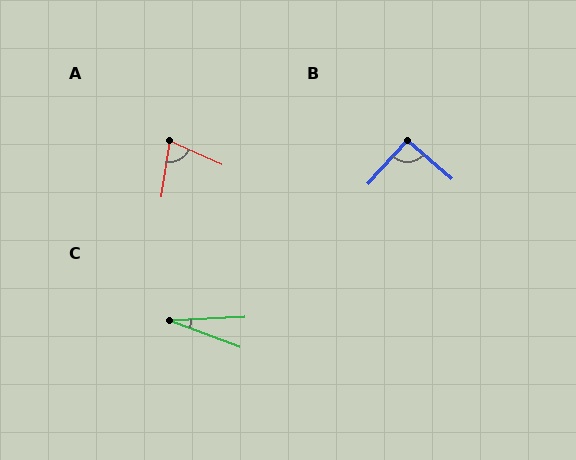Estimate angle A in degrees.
Approximately 74 degrees.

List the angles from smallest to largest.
C (24°), A (74°), B (91°).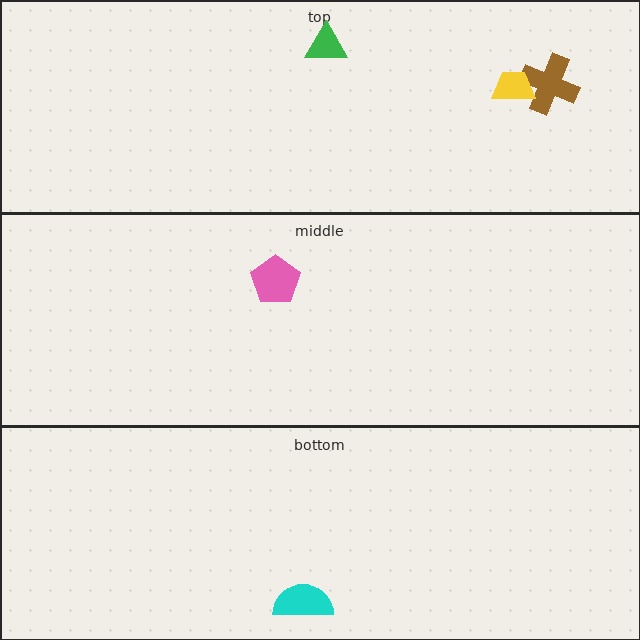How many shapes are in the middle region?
1.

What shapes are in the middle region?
The pink pentagon.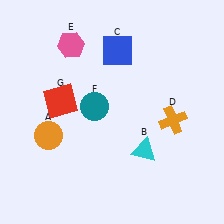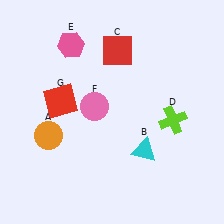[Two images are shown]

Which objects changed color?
C changed from blue to red. D changed from orange to lime. F changed from teal to pink.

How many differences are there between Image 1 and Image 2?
There are 3 differences between the two images.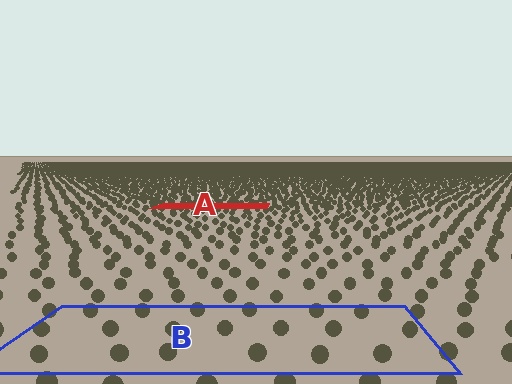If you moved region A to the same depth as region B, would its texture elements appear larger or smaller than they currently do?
They would appear larger. At a closer depth, the same texture elements are projected at a bigger on-screen size.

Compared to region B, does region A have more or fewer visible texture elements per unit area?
Region A has more texture elements per unit area — they are packed more densely because it is farther away.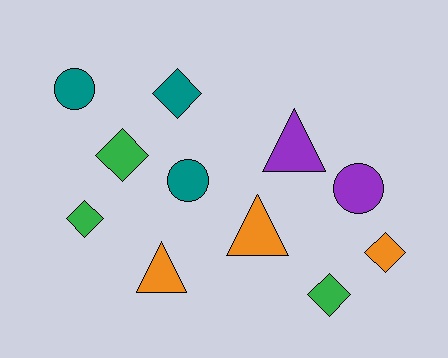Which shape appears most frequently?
Diamond, with 5 objects.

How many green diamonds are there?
There are 3 green diamonds.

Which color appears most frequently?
Teal, with 3 objects.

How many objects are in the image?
There are 11 objects.